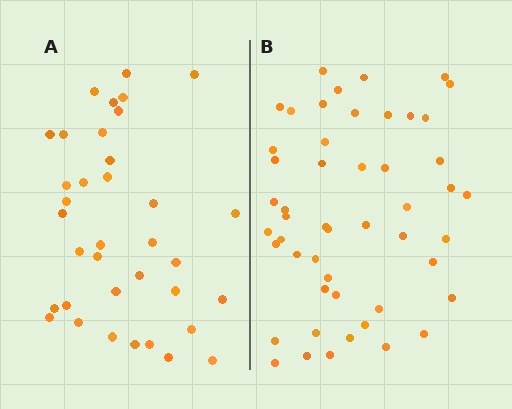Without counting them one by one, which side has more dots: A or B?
Region B (the right region) has more dots.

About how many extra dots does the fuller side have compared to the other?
Region B has approximately 15 more dots than region A.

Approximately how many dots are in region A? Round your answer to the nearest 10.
About 40 dots. (The exact count is 36, which rounds to 40.)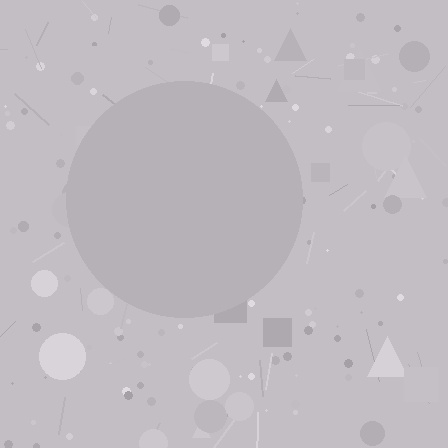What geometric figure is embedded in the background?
A circle is embedded in the background.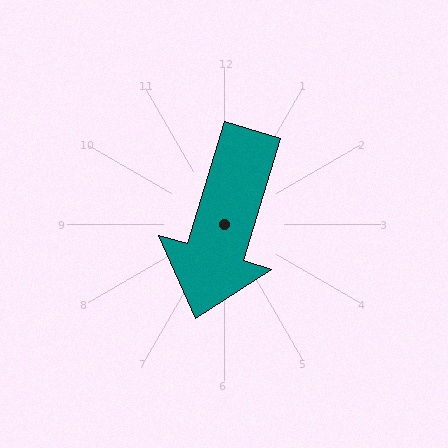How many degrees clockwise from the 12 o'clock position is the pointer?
Approximately 197 degrees.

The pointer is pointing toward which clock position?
Roughly 7 o'clock.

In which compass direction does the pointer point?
South.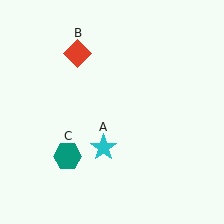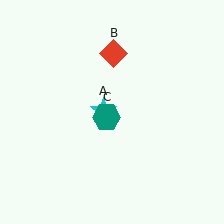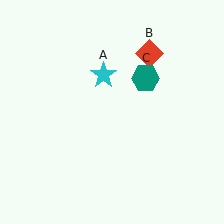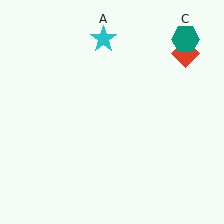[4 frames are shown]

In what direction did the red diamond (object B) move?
The red diamond (object B) moved right.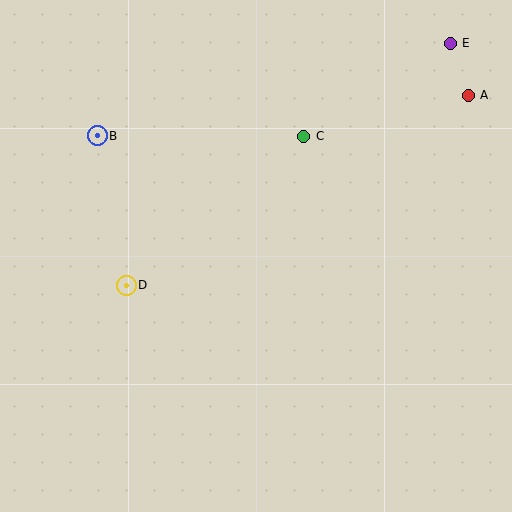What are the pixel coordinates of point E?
Point E is at (450, 43).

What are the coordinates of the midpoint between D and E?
The midpoint between D and E is at (288, 164).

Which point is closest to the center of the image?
Point C at (304, 136) is closest to the center.